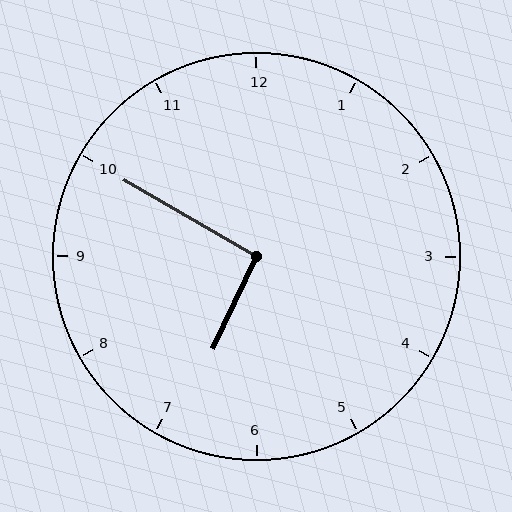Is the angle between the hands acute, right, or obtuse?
It is right.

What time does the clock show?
6:50.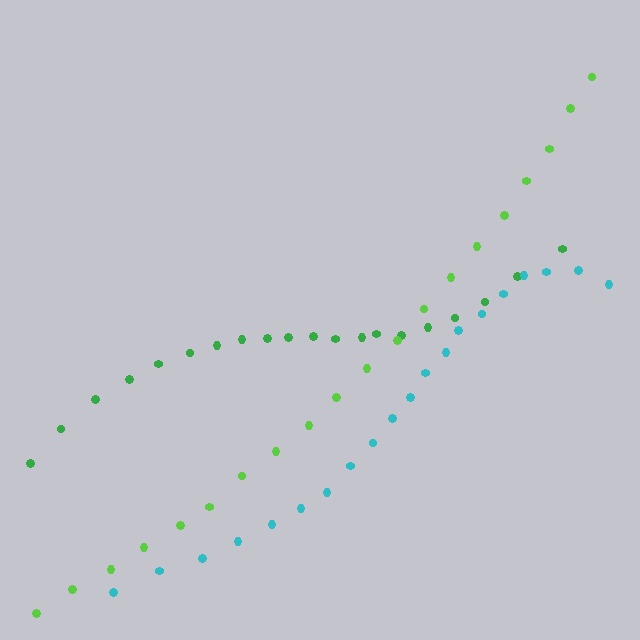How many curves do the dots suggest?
There are 3 distinct paths.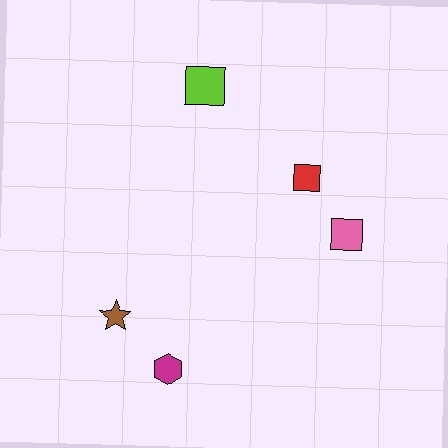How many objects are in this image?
There are 5 objects.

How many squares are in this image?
There are 3 squares.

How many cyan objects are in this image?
There are no cyan objects.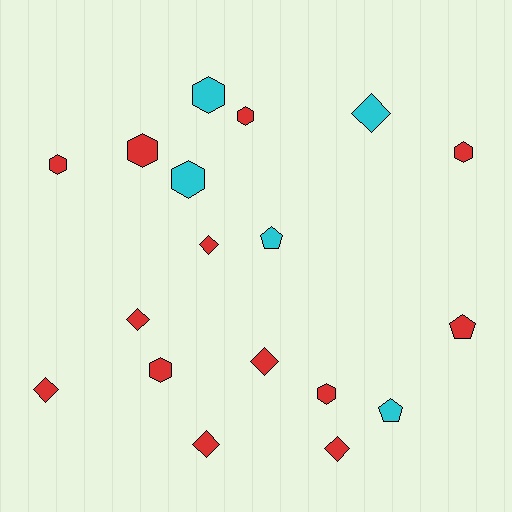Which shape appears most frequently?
Hexagon, with 8 objects.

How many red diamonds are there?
There are 6 red diamonds.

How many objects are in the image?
There are 18 objects.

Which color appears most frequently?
Red, with 13 objects.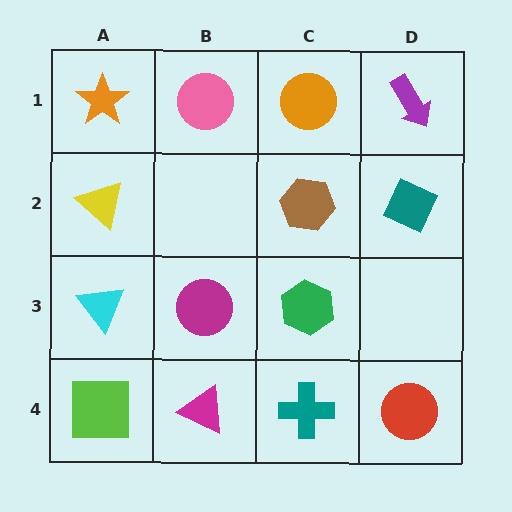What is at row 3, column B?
A magenta circle.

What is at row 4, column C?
A teal cross.